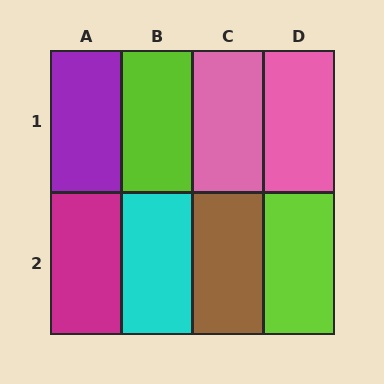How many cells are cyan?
1 cell is cyan.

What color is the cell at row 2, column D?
Lime.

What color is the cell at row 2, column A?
Magenta.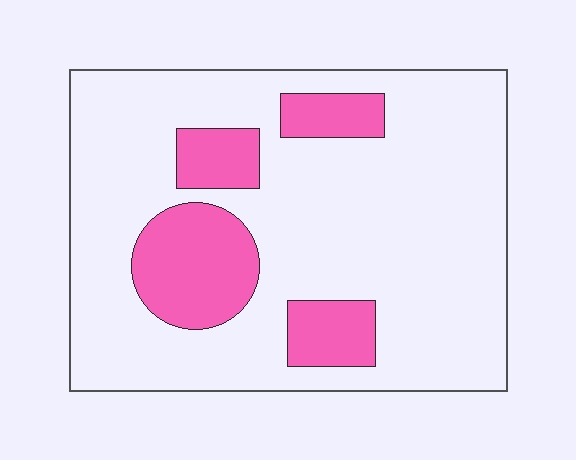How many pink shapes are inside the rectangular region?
4.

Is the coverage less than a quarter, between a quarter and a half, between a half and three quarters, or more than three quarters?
Less than a quarter.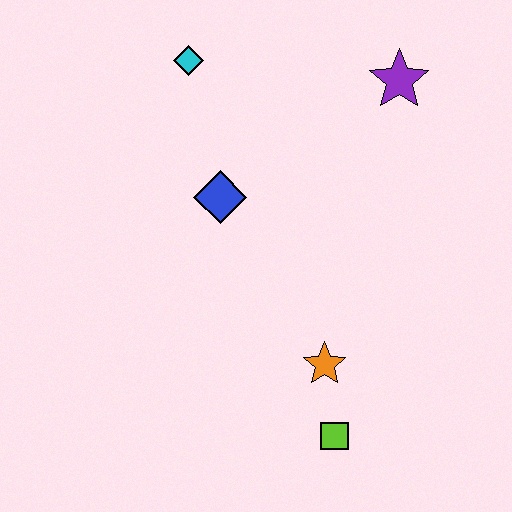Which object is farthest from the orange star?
The cyan diamond is farthest from the orange star.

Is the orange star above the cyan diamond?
No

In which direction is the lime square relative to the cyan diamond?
The lime square is below the cyan diamond.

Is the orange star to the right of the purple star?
No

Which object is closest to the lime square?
The orange star is closest to the lime square.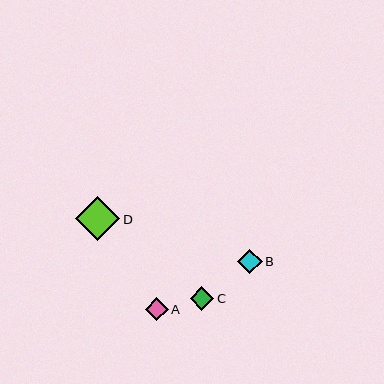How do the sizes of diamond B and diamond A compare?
Diamond B and diamond A are approximately the same size.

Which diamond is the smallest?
Diamond A is the smallest with a size of approximately 23 pixels.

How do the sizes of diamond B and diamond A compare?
Diamond B and diamond A are approximately the same size.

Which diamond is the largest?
Diamond D is the largest with a size of approximately 44 pixels.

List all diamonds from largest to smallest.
From largest to smallest: D, B, C, A.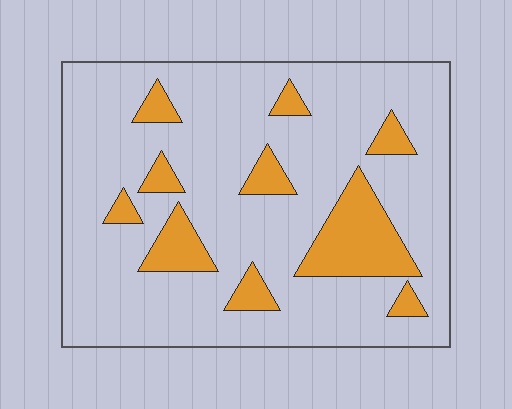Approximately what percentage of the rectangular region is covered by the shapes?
Approximately 15%.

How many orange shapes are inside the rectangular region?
10.